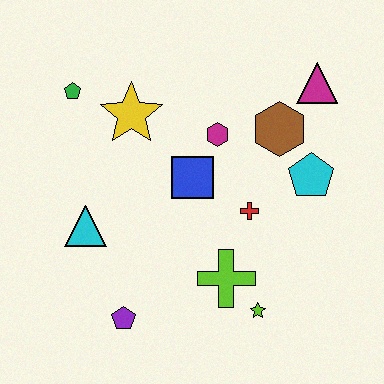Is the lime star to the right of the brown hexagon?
No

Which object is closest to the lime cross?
The lime star is closest to the lime cross.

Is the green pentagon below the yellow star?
No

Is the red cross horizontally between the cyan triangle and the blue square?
No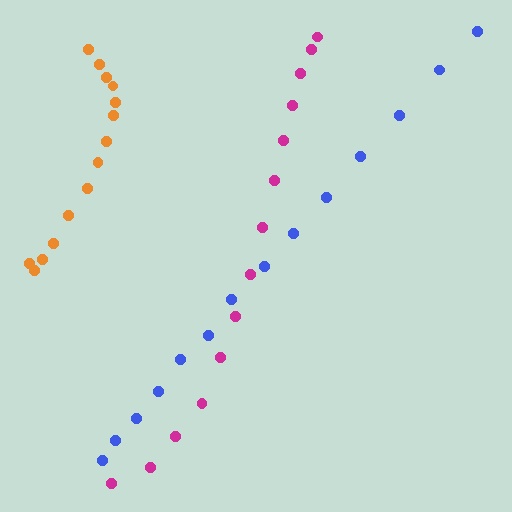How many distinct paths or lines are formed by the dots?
There are 3 distinct paths.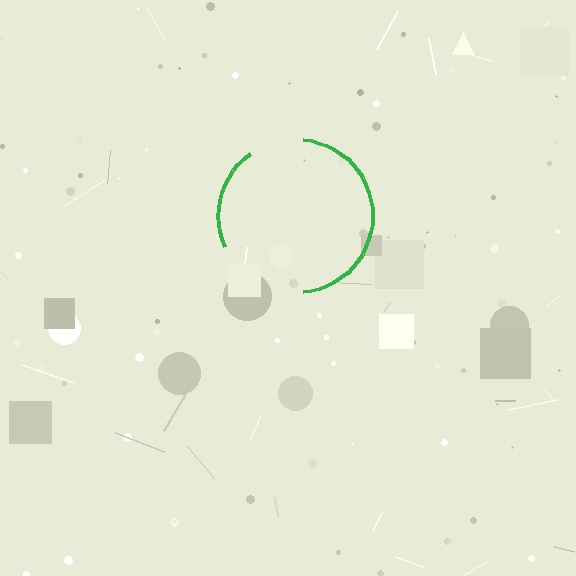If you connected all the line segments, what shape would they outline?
They would outline a circle.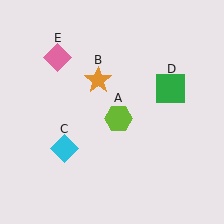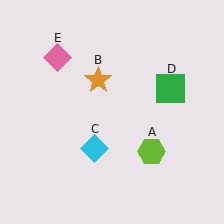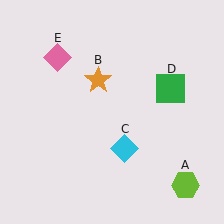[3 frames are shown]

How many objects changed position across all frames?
2 objects changed position: lime hexagon (object A), cyan diamond (object C).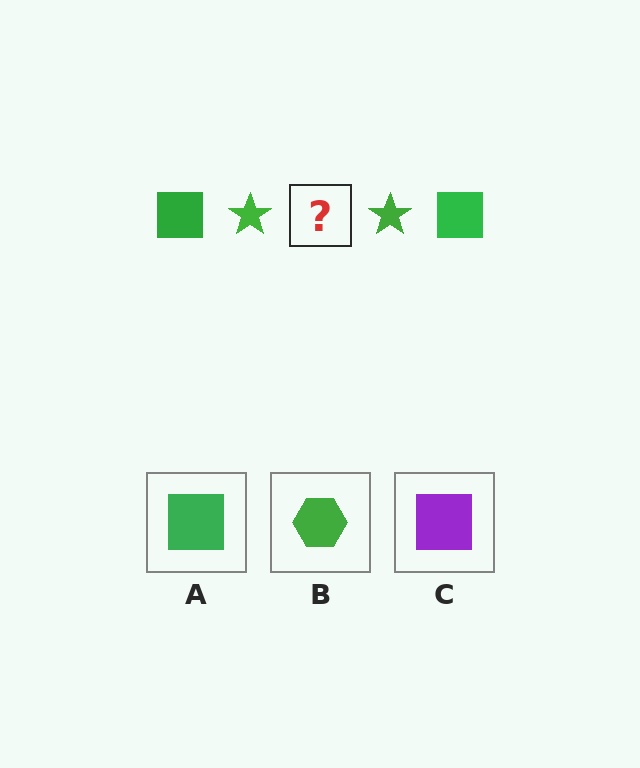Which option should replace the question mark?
Option A.